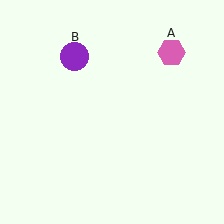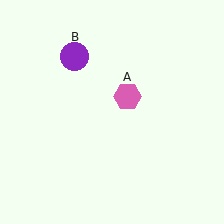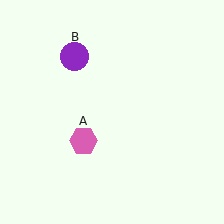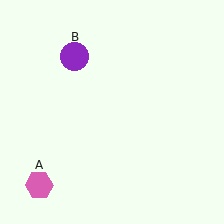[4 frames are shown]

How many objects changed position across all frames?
1 object changed position: pink hexagon (object A).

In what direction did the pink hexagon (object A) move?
The pink hexagon (object A) moved down and to the left.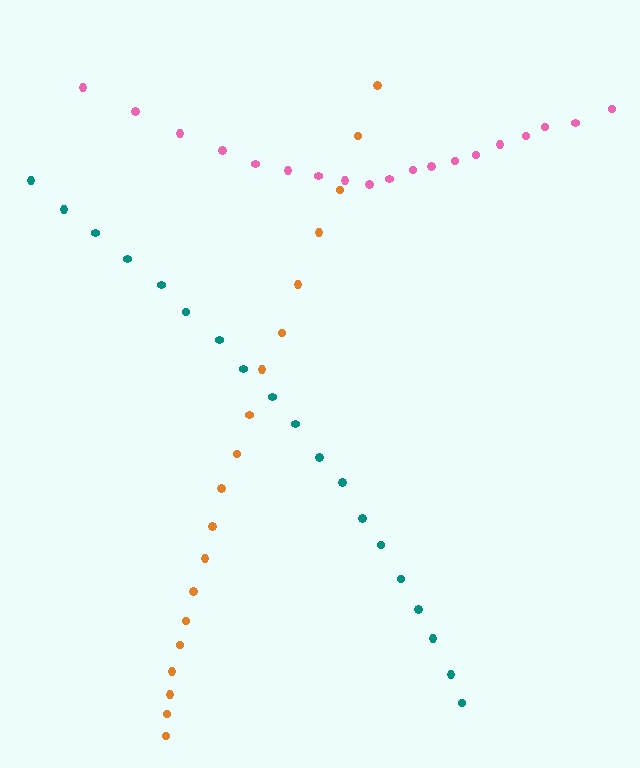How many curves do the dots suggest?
There are 3 distinct paths.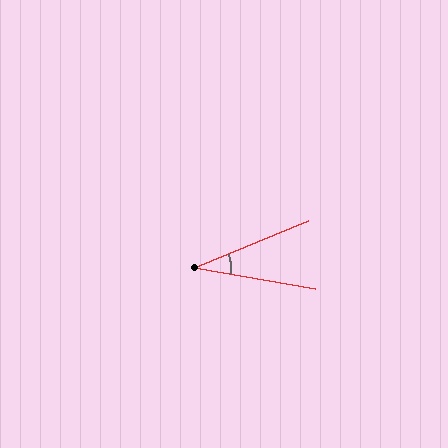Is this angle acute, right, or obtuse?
It is acute.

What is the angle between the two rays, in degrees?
Approximately 32 degrees.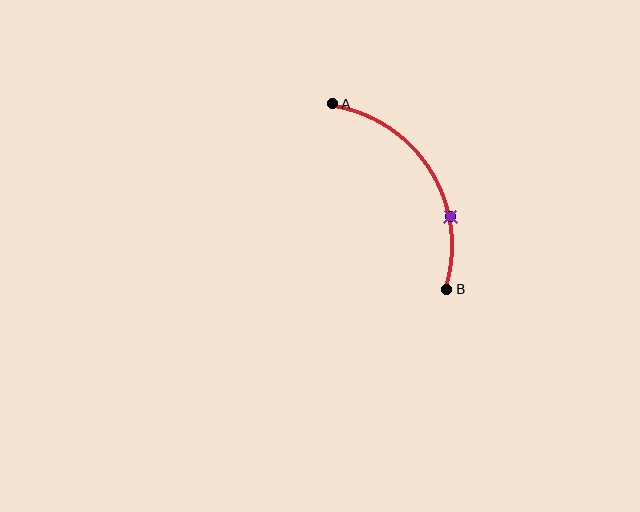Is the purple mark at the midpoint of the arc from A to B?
No. The purple mark lies on the arc but is closer to endpoint B. The arc midpoint would be at the point on the curve equidistant along the arc from both A and B.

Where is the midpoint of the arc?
The arc midpoint is the point on the curve farthest from the straight line joining A and B. It sits to the right of that line.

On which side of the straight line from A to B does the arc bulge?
The arc bulges to the right of the straight line connecting A and B.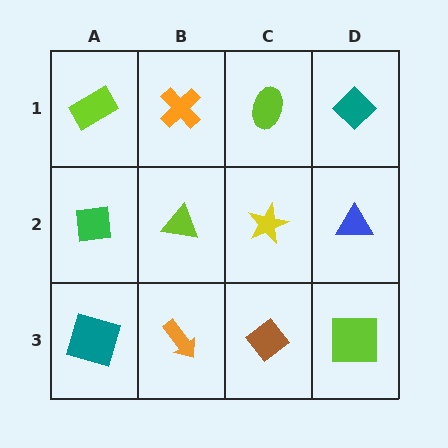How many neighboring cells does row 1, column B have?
3.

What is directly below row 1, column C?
A yellow star.